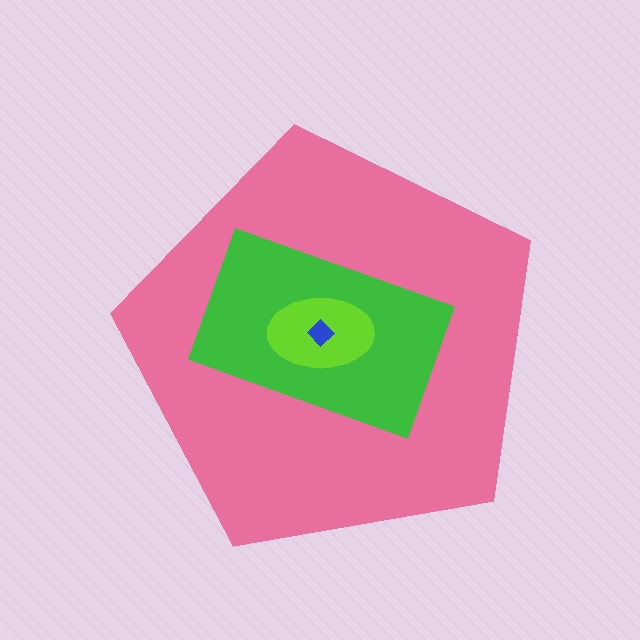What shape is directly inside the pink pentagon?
The green rectangle.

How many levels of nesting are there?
4.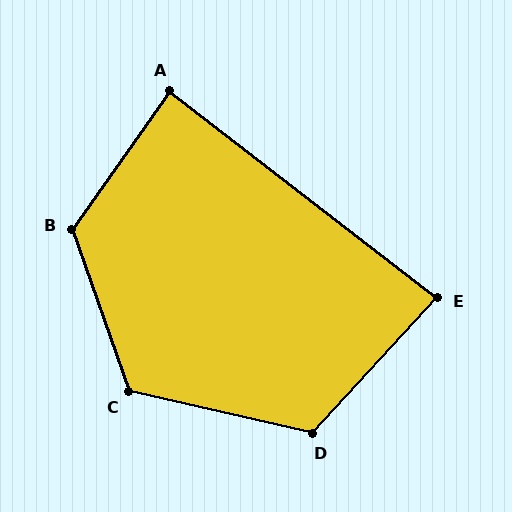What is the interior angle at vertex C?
Approximately 122 degrees (obtuse).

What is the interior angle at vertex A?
Approximately 88 degrees (approximately right).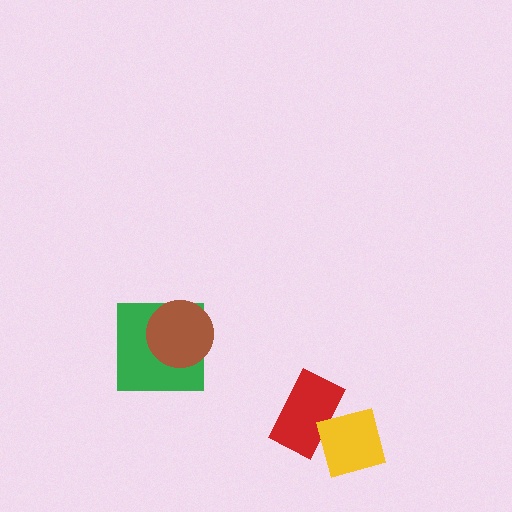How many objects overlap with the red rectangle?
1 object overlaps with the red rectangle.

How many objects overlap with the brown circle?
1 object overlaps with the brown circle.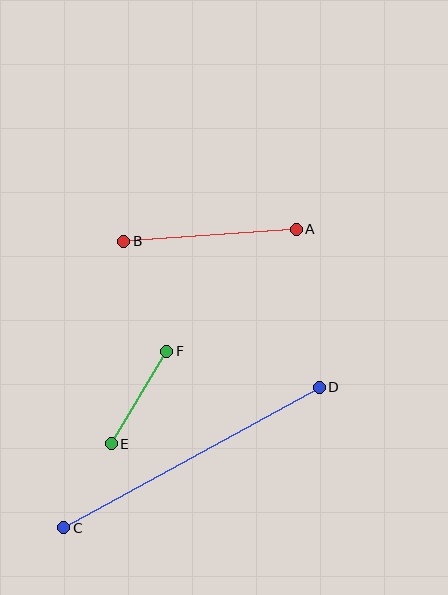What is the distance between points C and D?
The distance is approximately 291 pixels.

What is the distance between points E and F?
The distance is approximately 108 pixels.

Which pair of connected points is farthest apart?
Points C and D are farthest apart.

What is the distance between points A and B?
The distance is approximately 173 pixels.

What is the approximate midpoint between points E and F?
The midpoint is at approximately (139, 398) pixels.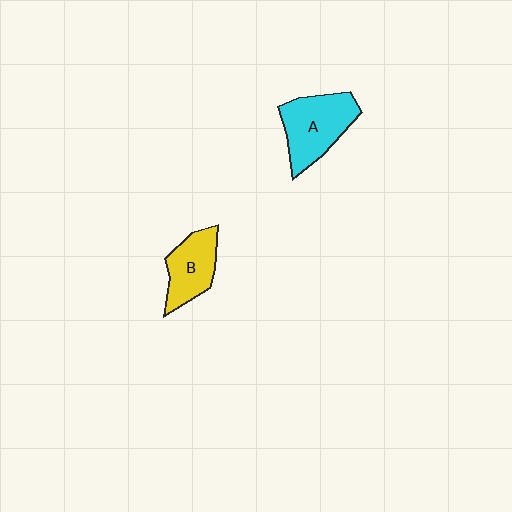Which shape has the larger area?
Shape A (cyan).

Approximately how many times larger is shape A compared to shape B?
Approximately 1.3 times.